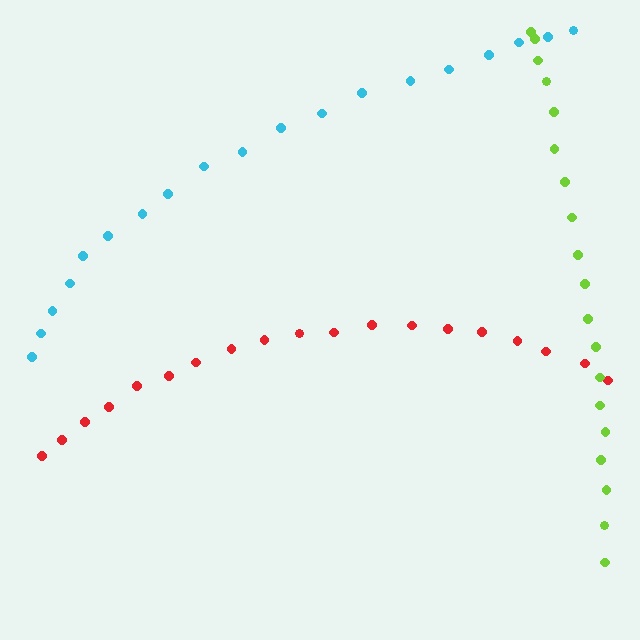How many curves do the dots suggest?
There are 3 distinct paths.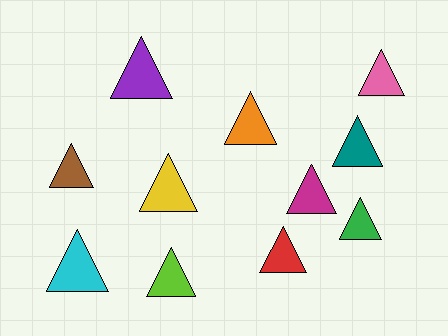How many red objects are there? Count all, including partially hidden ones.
There is 1 red object.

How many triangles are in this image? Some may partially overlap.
There are 11 triangles.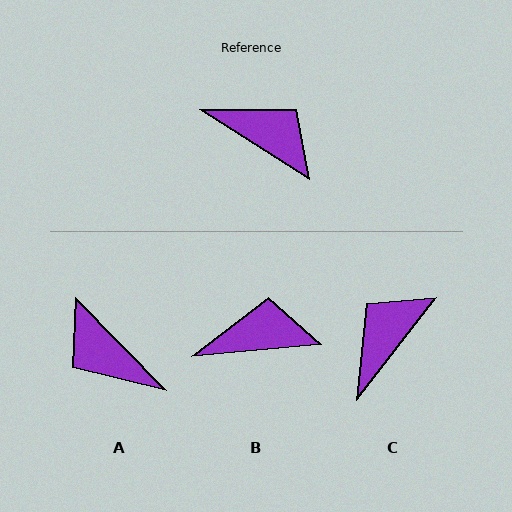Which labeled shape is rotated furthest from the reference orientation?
A, about 167 degrees away.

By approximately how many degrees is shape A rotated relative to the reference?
Approximately 167 degrees counter-clockwise.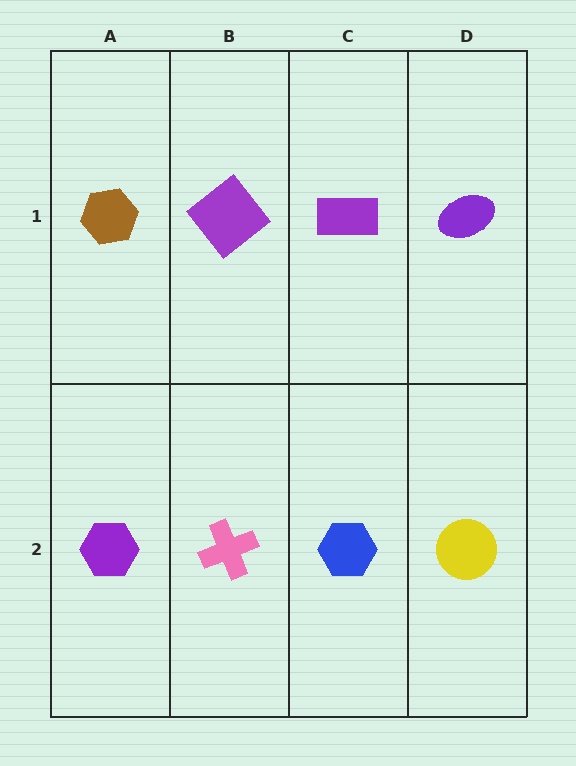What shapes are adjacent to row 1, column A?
A purple hexagon (row 2, column A), a purple diamond (row 1, column B).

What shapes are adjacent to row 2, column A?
A brown hexagon (row 1, column A), a pink cross (row 2, column B).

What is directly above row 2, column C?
A purple rectangle.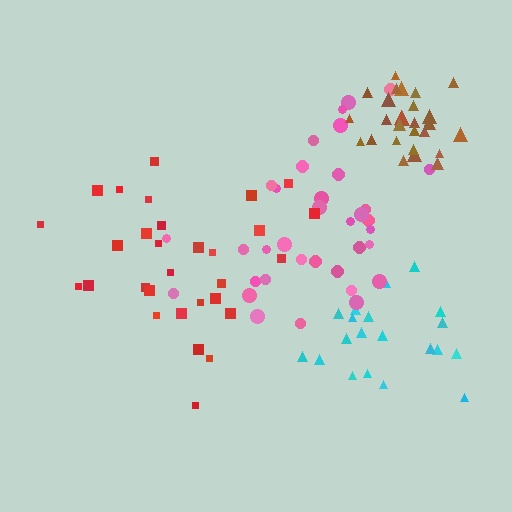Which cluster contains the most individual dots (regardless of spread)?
Pink (35).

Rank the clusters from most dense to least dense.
brown, cyan, pink, red.